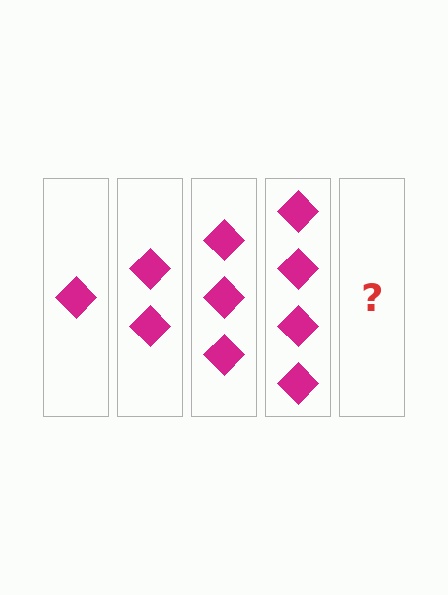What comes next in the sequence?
The next element should be 5 diamonds.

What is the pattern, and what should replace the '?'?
The pattern is that each step adds one more diamond. The '?' should be 5 diamonds.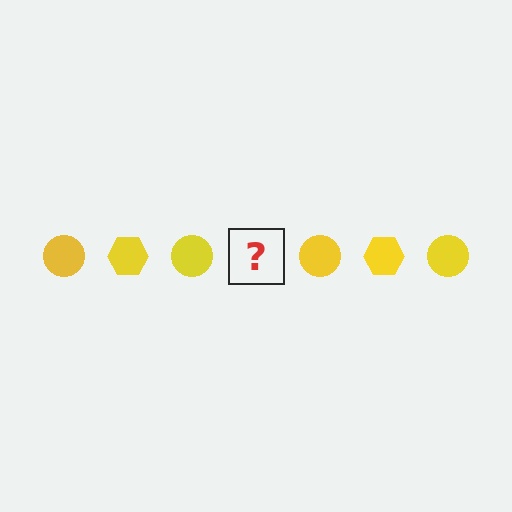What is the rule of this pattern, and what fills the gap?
The rule is that the pattern cycles through circle, hexagon shapes in yellow. The gap should be filled with a yellow hexagon.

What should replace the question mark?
The question mark should be replaced with a yellow hexagon.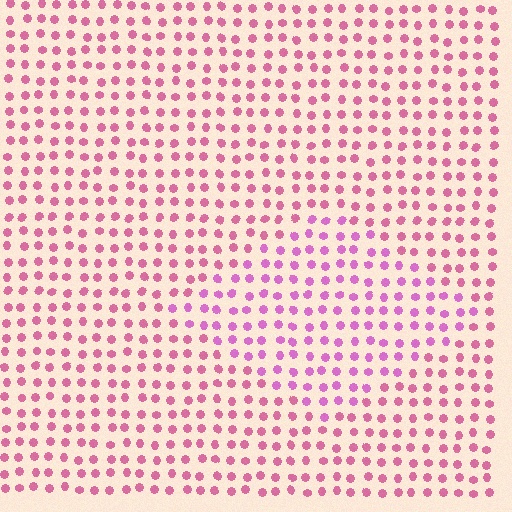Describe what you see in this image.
The image is filled with small pink elements in a uniform arrangement. A diamond-shaped region is visible where the elements are tinted to a slightly different hue, forming a subtle color boundary.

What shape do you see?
I see a diamond.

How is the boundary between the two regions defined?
The boundary is defined purely by a slight shift in hue (about 24 degrees). Spacing, size, and orientation are identical on both sides.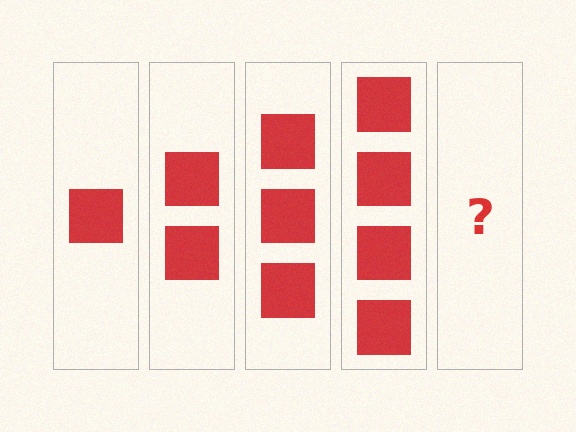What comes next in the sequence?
The next element should be 5 squares.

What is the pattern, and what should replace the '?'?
The pattern is that each step adds one more square. The '?' should be 5 squares.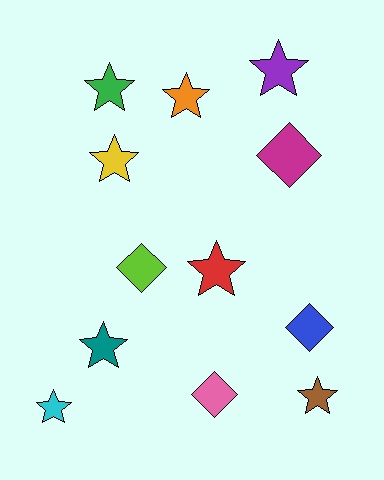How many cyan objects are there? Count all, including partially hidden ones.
There is 1 cyan object.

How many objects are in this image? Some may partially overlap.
There are 12 objects.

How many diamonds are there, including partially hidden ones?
There are 4 diamonds.